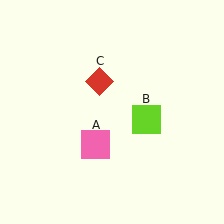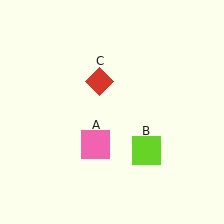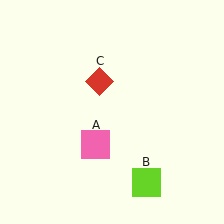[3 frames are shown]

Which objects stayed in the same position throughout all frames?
Pink square (object A) and red diamond (object C) remained stationary.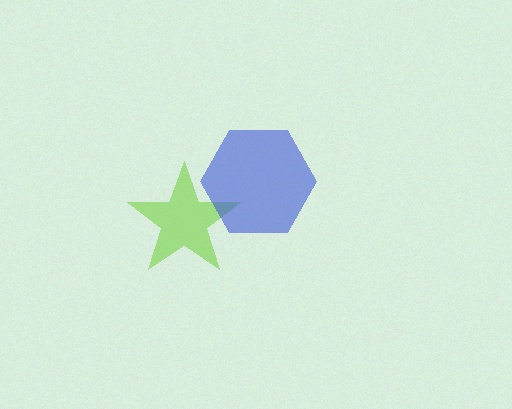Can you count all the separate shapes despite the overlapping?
Yes, there are 2 separate shapes.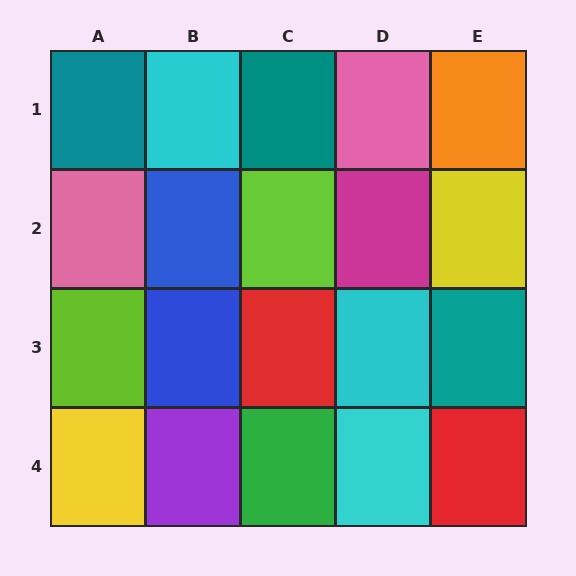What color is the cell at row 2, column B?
Blue.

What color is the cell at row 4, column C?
Green.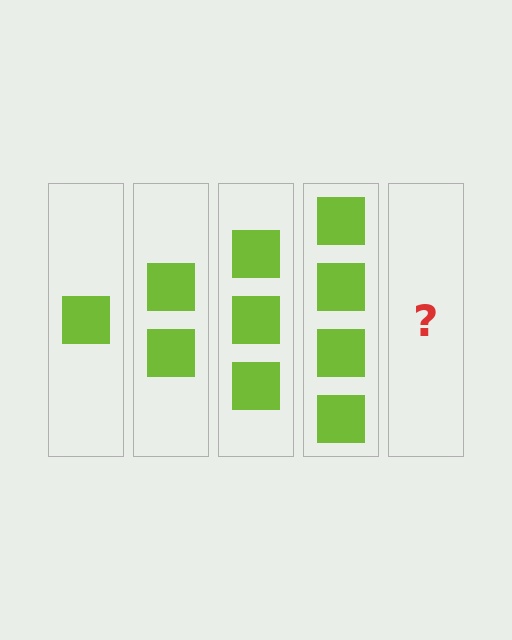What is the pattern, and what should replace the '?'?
The pattern is that each step adds one more square. The '?' should be 5 squares.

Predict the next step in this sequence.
The next step is 5 squares.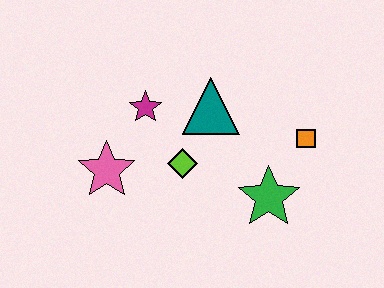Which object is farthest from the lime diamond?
The orange square is farthest from the lime diamond.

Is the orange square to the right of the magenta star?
Yes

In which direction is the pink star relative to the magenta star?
The pink star is below the magenta star.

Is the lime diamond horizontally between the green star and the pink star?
Yes